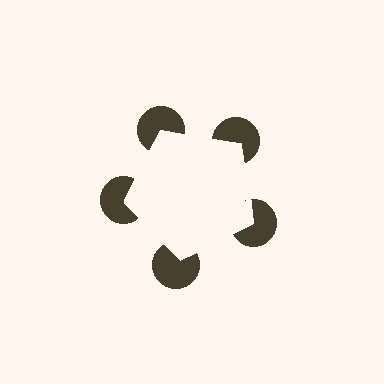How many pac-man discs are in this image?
There are 5 — one at each vertex of the illusory pentagon.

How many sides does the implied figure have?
5 sides.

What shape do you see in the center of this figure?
An illusory pentagon — its edges are inferred from the aligned wedge cuts in the pac-man discs, not physically drawn.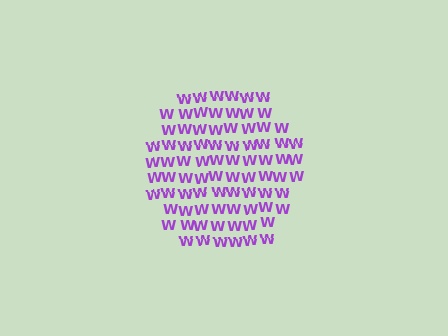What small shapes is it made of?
It is made of small letter W's.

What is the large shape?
The large shape is a hexagon.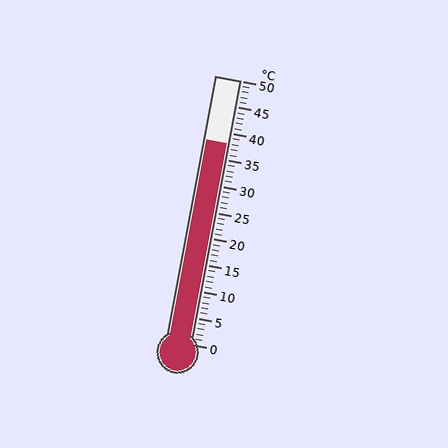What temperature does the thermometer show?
The thermometer shows approximately 38°C.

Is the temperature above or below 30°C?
The temperature is above 30°C.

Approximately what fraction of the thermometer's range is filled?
The thermometer is filled to approximately 75% of its range.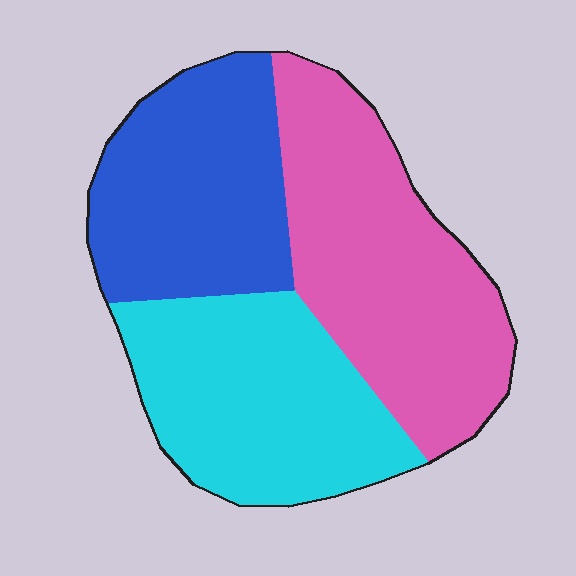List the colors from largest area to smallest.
From largest to smallest: pink, cyan, blue.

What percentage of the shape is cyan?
Cyan covers roughly 30% of the shape.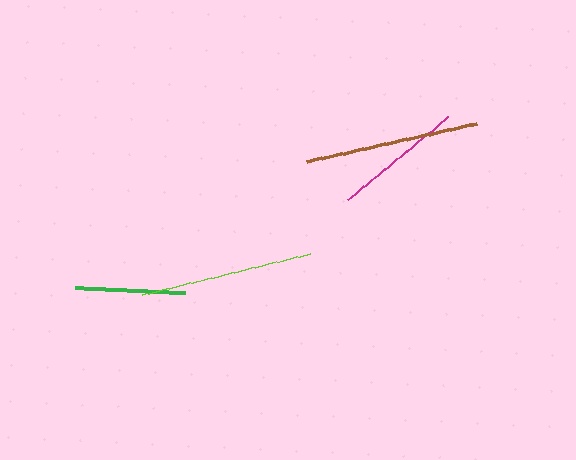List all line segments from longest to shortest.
From longest to shortest: brown, lime, magenta, green.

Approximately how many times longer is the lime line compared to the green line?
The lime line is approximately 1.6 times the length of the green line.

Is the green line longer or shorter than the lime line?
The lime line is longer than the green line.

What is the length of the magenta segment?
The magenta segment is approximately 129 pixels long.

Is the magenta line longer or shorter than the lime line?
The lime line is longer than the magenta line.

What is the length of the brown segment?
The brown segment is approximately 173 pixels long.